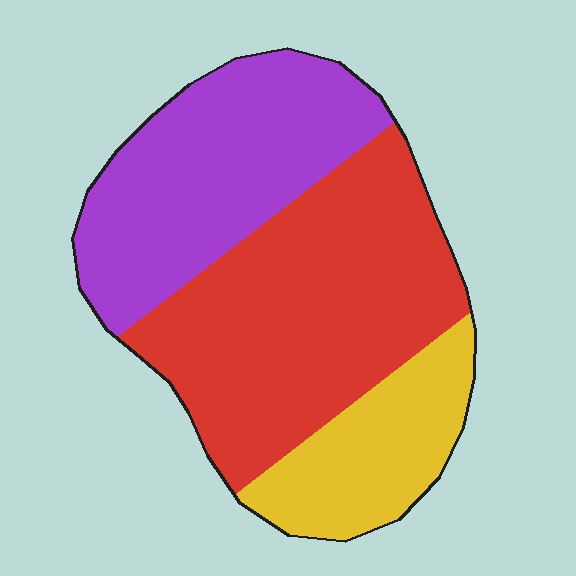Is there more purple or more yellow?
Purple.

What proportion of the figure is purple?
Purple takes up about one third (1/3) of the figure.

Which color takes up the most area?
Red, at roughly 45%.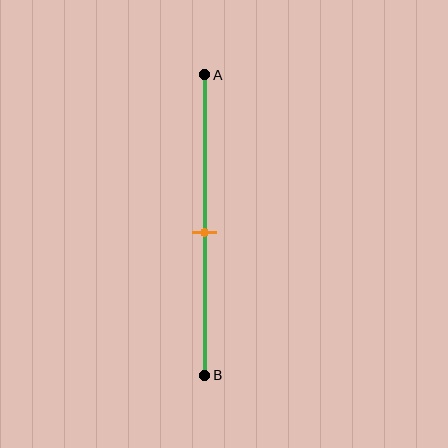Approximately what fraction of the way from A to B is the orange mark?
The orange mark is approximately 55% of the way from A to B.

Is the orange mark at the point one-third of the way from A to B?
No, the mark is at about 55% from A, not at the 33% one-third point.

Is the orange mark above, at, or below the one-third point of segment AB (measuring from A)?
The orange mark is below the one-third point of segment AB.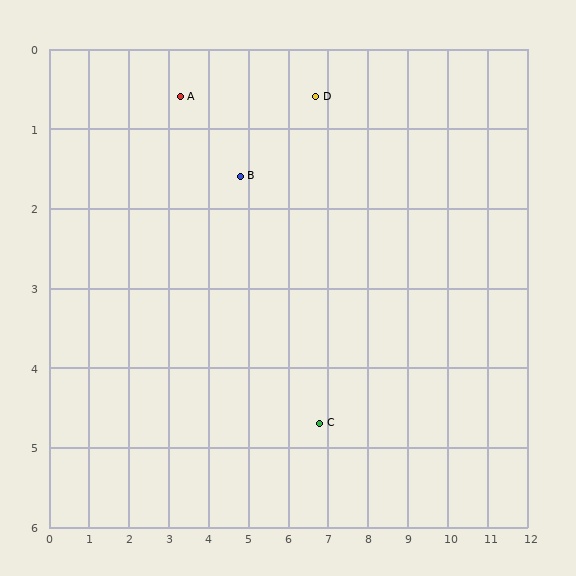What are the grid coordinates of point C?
Point C is at approximately (6.8, 4.7).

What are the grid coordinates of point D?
Point D is at approximately (6.7, 0.6).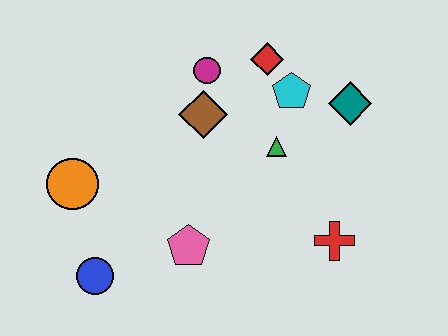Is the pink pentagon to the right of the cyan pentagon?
No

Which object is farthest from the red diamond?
The blue circle is farthest from the red diamond.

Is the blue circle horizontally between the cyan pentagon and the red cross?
No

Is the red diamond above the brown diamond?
Yes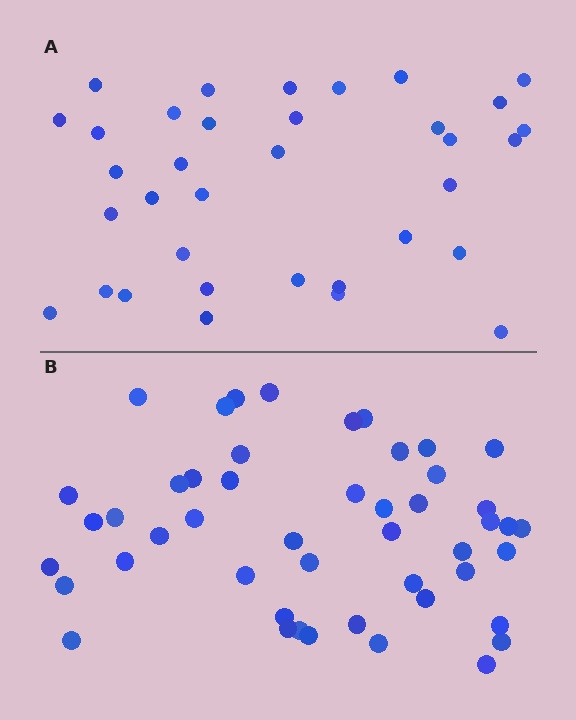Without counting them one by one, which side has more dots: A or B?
Region B (the bottom region) has more dots.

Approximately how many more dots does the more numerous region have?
Region B has approximately 15 more dots than region A.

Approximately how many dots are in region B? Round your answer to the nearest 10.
About 50 dots. (The exact count is 48, which rounds to 50.)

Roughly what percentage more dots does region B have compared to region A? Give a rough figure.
About 35% more.